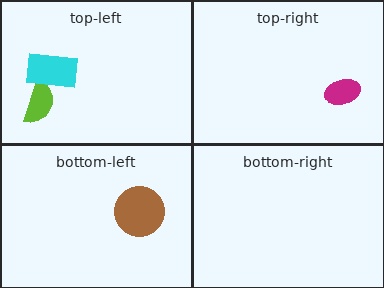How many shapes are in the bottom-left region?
1.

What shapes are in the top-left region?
The lime semicircle, the cyan rectangle.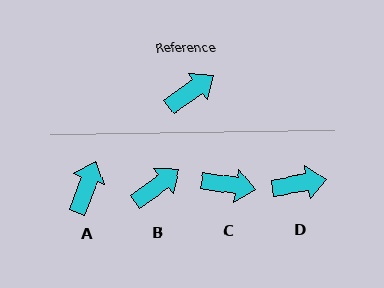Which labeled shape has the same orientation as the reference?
B.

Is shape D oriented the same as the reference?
No, it is off by about 27 degrees.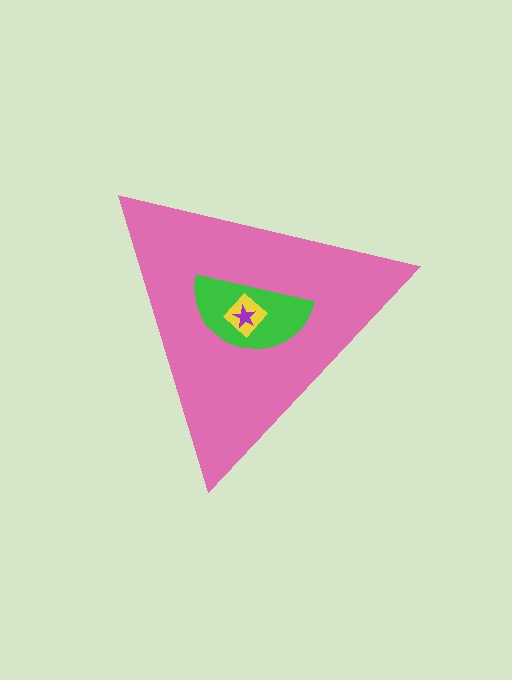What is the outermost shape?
The pink triangle.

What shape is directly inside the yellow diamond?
The purple star.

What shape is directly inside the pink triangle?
The green semicircle.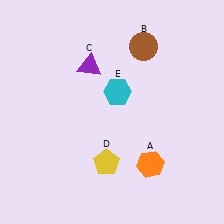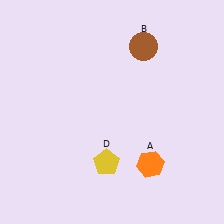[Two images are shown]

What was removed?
The purple triangle (C), the cyan hexagon (E) were removed in Image 2.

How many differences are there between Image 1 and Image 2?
There are 2 differences between the two images.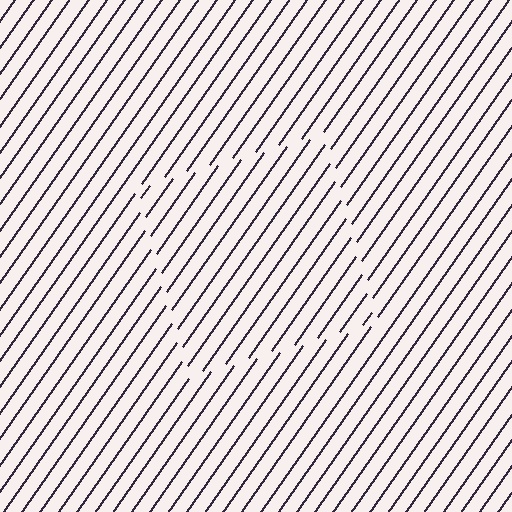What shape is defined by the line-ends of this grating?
An illusory square. The interior of the shape contains the same grating, shifted by half a period — the contour is defined by the phase discontinuity where line-ends from the inner and outer gratings abut.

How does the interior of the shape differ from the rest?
The interior of the shape contains the same grating, shifted by half a period — the contour is defined by the phase discontinuity where line-ends from the inner and outer gratings abut.